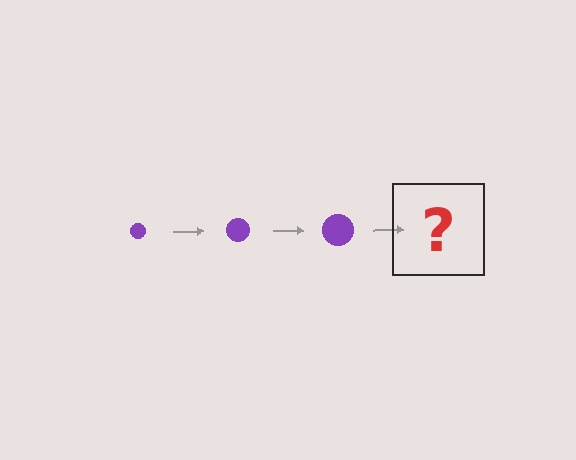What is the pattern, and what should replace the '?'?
The pattern is that the circle gets progressively larger each step. The '?' should be a purple circle, larger than the previous one.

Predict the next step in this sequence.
The next step is a purple circle, larger than the previous one.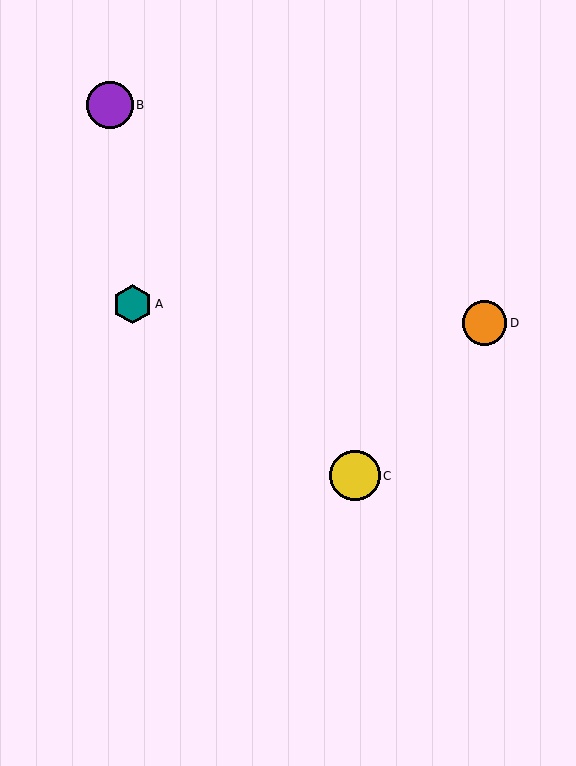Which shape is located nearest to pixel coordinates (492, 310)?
The orange circle (labeled D) at (485, 323) is nearest to that location.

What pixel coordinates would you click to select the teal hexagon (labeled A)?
Click at (132, 304) to select the teal hexagon A.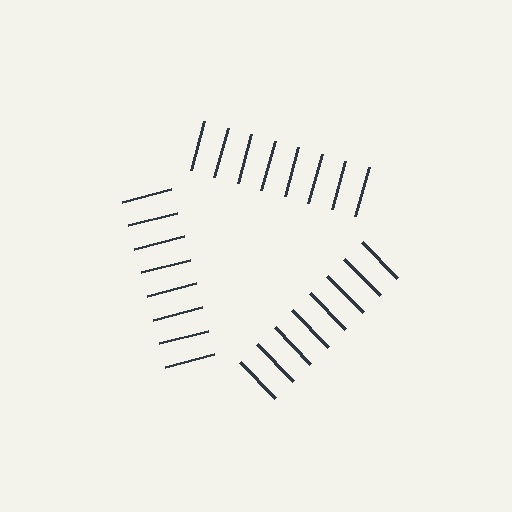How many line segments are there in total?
24 — 8 along each of the 3 edges.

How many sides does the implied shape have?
3 sides — the line-ends trace a triangle.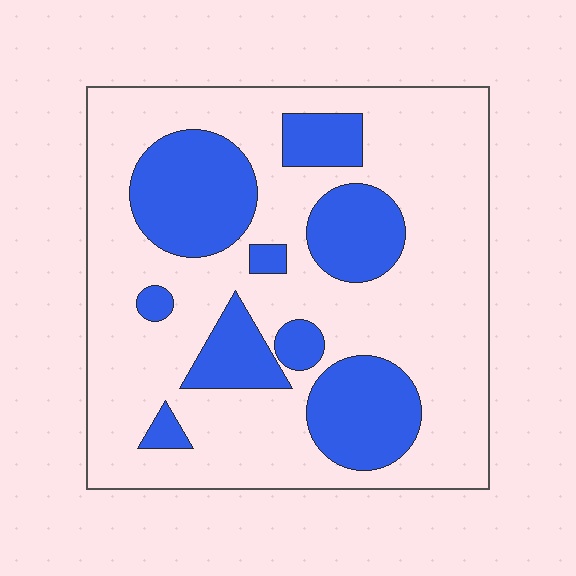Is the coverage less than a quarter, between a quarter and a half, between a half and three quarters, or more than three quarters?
Between a quarter and a half.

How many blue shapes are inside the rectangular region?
9.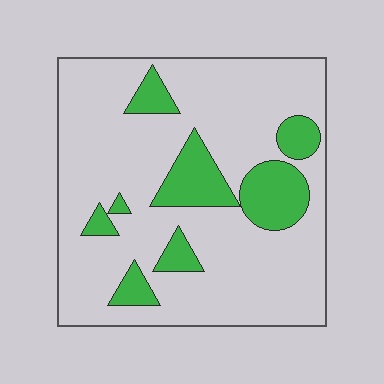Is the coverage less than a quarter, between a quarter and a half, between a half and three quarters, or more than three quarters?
Less than a quarter.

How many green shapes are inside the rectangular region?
8.